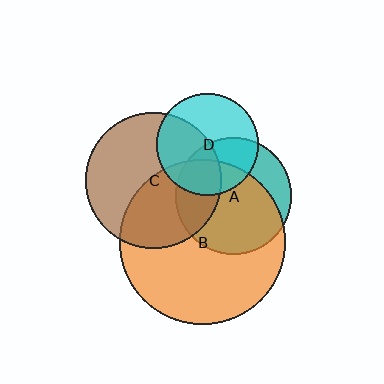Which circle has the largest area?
Circle B (orange).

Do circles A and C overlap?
Yes.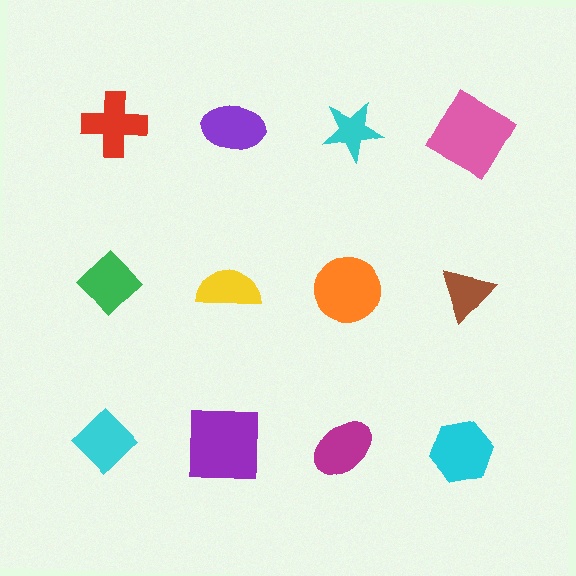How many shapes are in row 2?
4 shapes.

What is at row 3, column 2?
A purple square.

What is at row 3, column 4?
A cyan hexagon.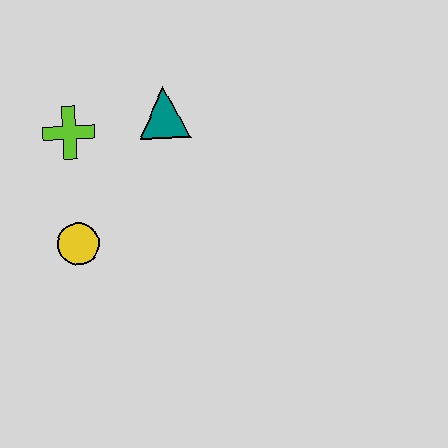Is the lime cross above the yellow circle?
Yes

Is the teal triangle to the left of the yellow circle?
No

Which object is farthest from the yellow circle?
The teal triangle is farthest from the yellow circle.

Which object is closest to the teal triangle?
The lime cross is closest to the teal triangle.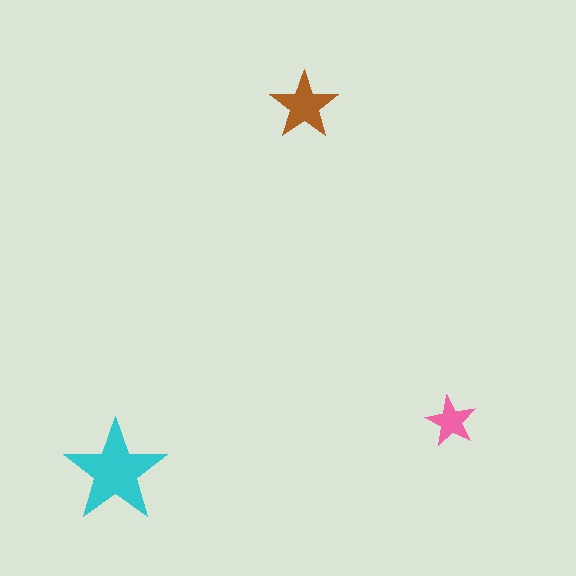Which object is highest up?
The brown star is topmost.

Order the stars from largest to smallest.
the cyan one, the brown one, the pink one.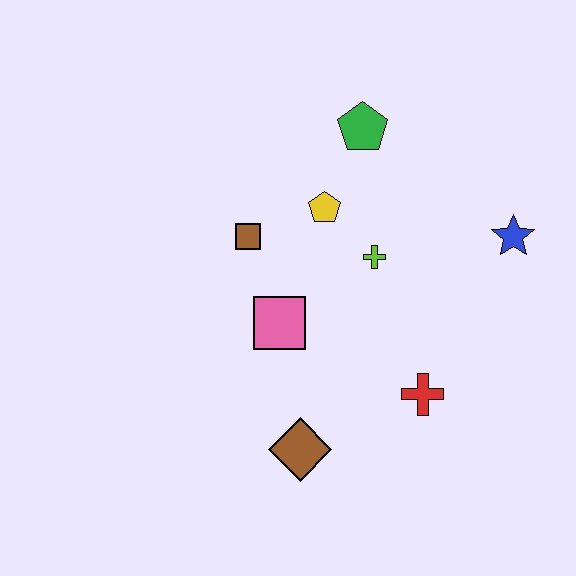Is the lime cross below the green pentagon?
Yes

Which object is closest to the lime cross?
The yellow pentagon is closest to the lime cross.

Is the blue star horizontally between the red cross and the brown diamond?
No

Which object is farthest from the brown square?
The blue star is farthest from the brown square.